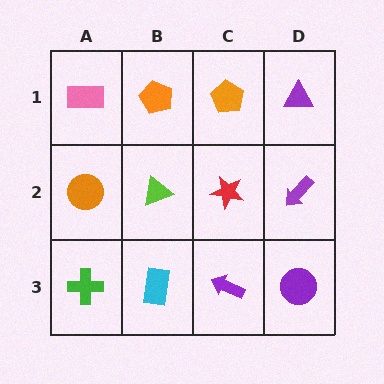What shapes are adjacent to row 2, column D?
A purple triangle (row 1, column D), a purple circle (row 3, column D), a red star (row 2, column C).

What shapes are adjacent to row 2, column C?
An orange pentagon (row 1, column C), a purple arrow (row 3, column C), a lime triangle (row 2, column B), a purple arrow (row 2, column D).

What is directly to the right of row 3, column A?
A cyan rectangle.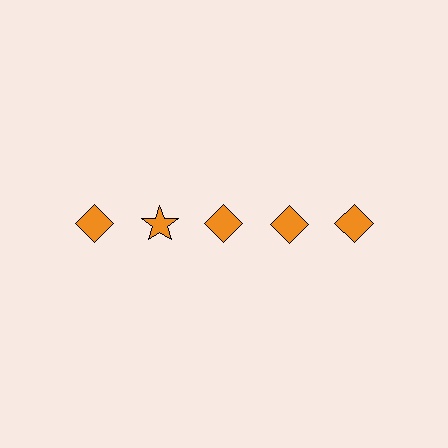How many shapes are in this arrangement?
There are 5 shapes arranged in a grid pattern.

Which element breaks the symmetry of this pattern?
The orange star in the top row, second from left column breaks the symmetry. All other shapes are orange diamonds.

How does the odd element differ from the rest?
It has a different shape: star instead of diamond.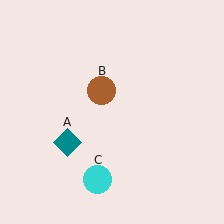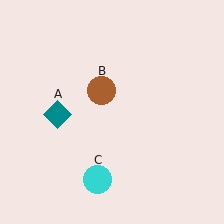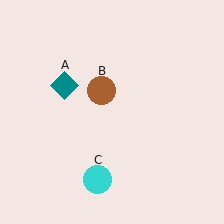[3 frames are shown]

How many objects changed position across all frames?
1 object changed position: teal diamond (object A).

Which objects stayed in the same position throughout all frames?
Brown circle (object B) and cyan circle (object C) remained stationary.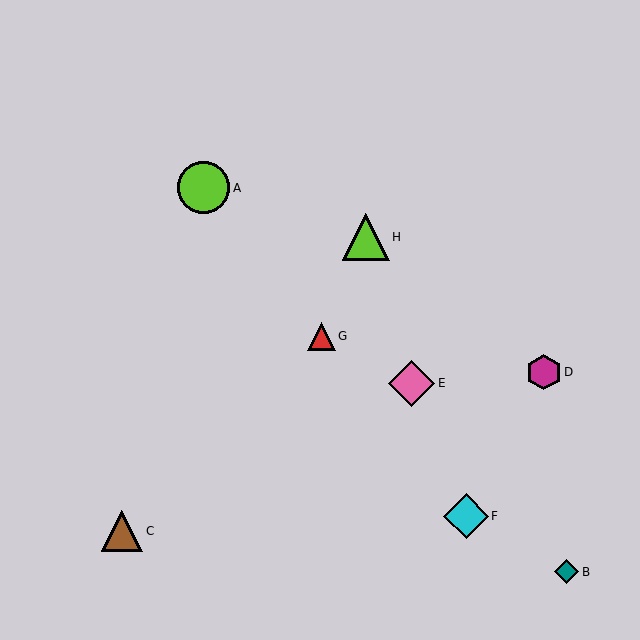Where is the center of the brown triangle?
The center of the brown triangle is at (122, 531).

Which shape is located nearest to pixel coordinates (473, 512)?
The cyan diamond (labeled F) at (466, 516) is nearest to that location.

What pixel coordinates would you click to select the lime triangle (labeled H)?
Click at (366, 237) to select the lime triangle H.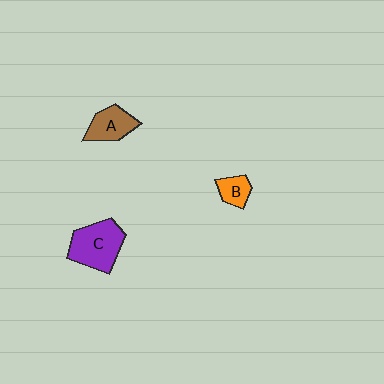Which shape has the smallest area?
Shape B (orange).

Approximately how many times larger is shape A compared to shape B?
Approximately 1.6 times.